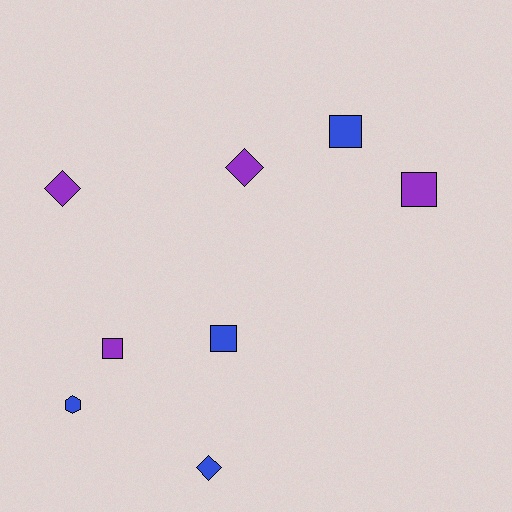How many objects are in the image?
There are 8 objects.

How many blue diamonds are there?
There is 1 blue diamond.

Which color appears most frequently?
Blue, with 4 objects.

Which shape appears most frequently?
Square, with 4 objects.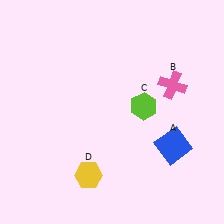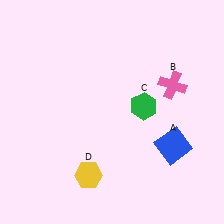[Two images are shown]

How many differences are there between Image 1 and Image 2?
There is 1 difference between the two images.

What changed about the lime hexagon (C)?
In Image 1, C is lime. In Image 2, it changed to green.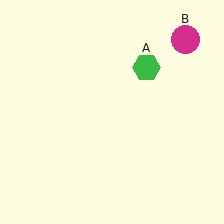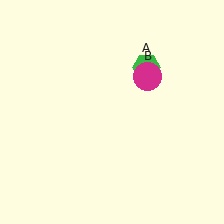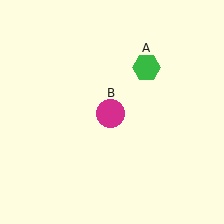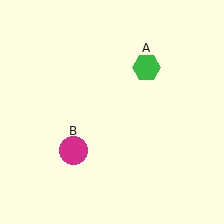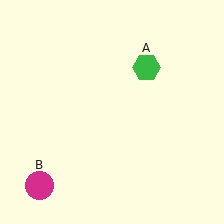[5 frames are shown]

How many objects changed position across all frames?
1 object changed position: magenta circle (object B).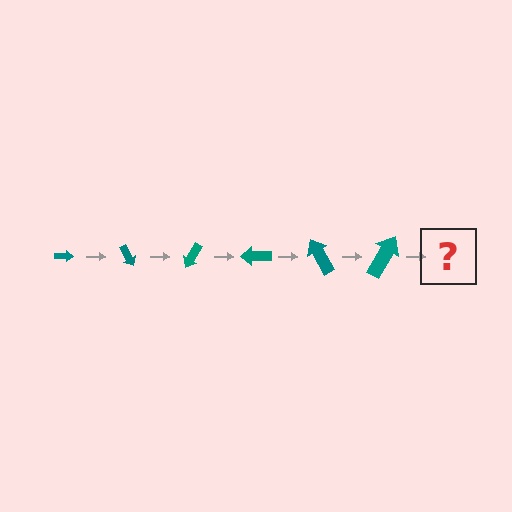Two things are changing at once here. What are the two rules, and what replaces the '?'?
The two rules are that the arrow grows larger each step and it rotates 60 degrees each step. The '?' should be an arrow, larger than the previous one and rotated 360 degrees from the start.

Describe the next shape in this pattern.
It should be an arrow, larger than the previous one and rotated 360 degrees from the start.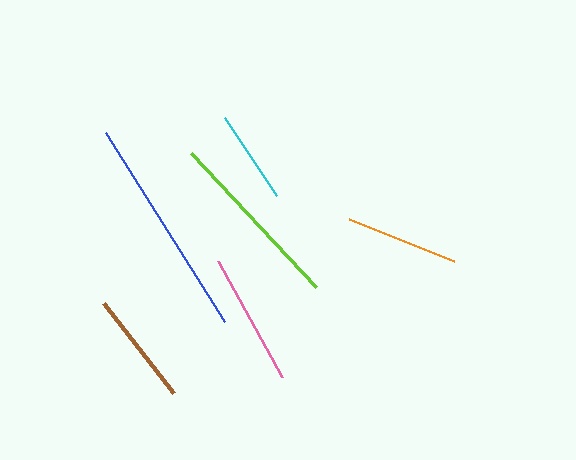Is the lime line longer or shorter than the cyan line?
The lime line is longer than the cyan line.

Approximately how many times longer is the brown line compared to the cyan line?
The brown line is approximately 1.2 times the length of the cyan line.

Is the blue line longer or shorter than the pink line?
The blue line is longer than the pink line.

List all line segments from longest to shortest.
From longest to shortest: blue, lime, pink, brown, orange, cyan.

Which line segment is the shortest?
The cyan line is the shortest at approximately 94 pixels.